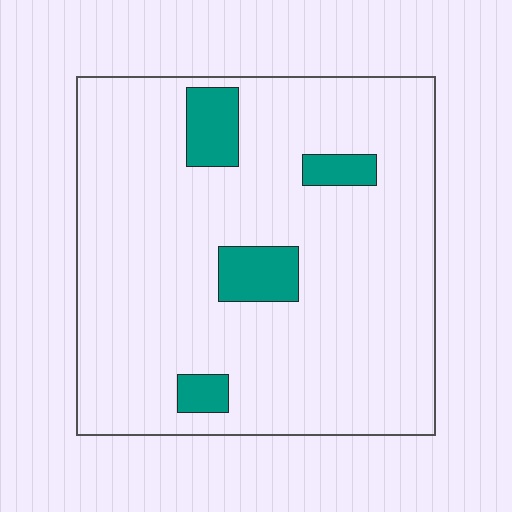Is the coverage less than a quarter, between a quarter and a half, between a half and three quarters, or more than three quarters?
Less than a quarter.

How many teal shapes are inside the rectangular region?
4.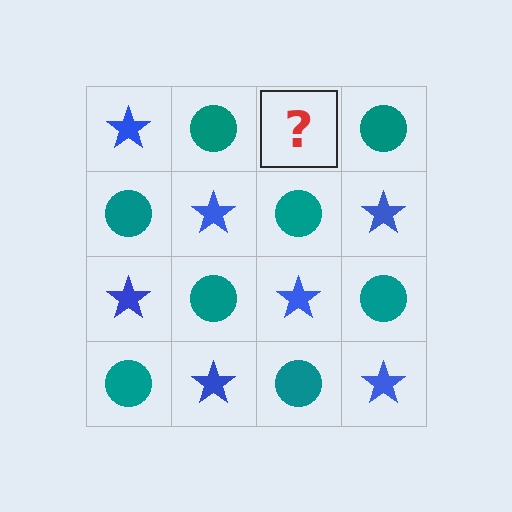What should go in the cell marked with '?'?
The missing cell should contain a blue star.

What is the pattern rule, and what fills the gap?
The rule is that it alternates blue star and teal circle in a checkerboard pattern. The gap should be filled with a blue star.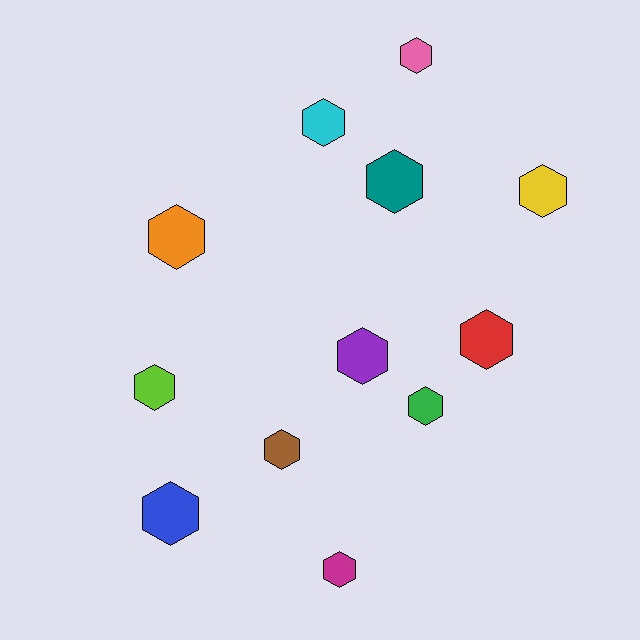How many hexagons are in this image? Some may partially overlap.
There are 12 hexagons.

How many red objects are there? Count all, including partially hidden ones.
There is 1 red object.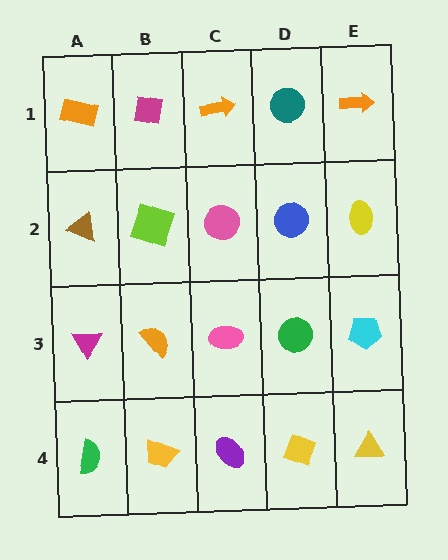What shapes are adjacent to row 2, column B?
A magenta square (row 1, column B), an orange semicircle (row 3, column B), a brown triangle (row 2, column A), a pink circle (row 2, column C).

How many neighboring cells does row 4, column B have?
3.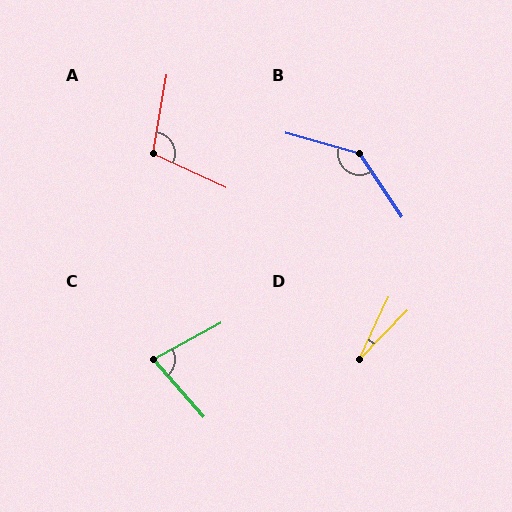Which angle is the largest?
B, at approximately 139 degrees.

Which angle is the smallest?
D, at approximately 19 degrees.